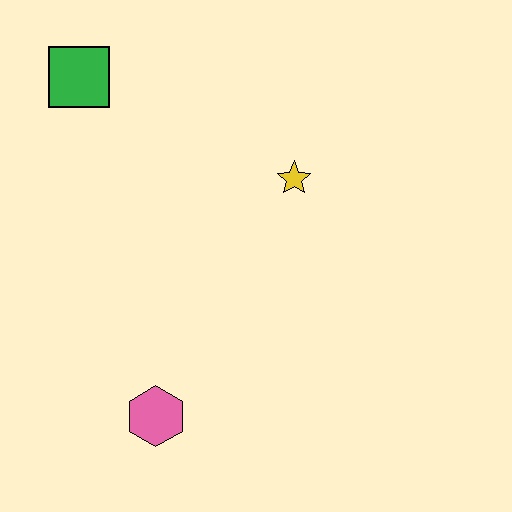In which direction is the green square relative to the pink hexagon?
The green square is above the pink hexagon.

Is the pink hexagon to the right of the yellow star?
No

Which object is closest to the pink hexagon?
The yellow star is closest to the pink hexagon.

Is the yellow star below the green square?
Yes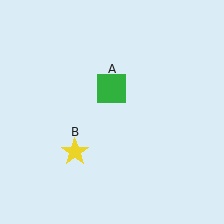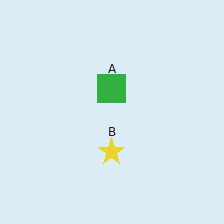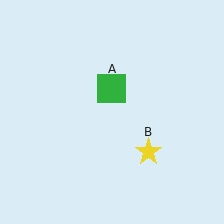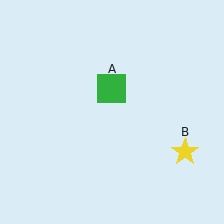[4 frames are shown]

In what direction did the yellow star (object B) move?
The yellow star (object B) moved right.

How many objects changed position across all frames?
1 object changed position: yellow star (object B).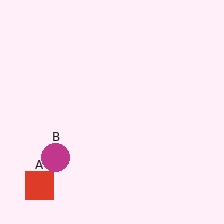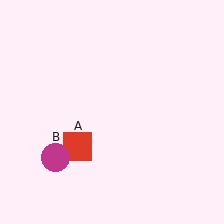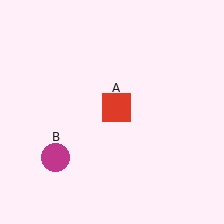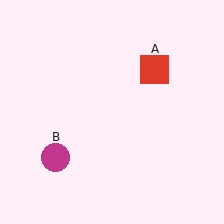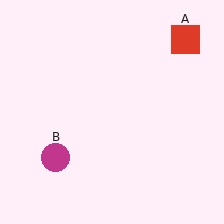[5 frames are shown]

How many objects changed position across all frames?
1 object changed position: red square (object A).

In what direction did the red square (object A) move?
The red square (object A) moved up and to the right.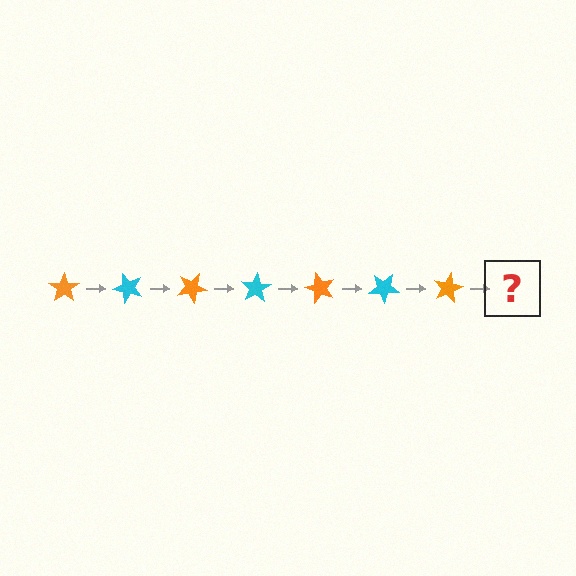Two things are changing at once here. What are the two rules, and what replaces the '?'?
The two rules are that it rotates 50 degrees each step and the color cycles through orange and cyan. The '?' should be a cyan star, rotated 350 degrees from the start.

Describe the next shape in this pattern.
It should be a cyan star, rotated 350 degrees from the start.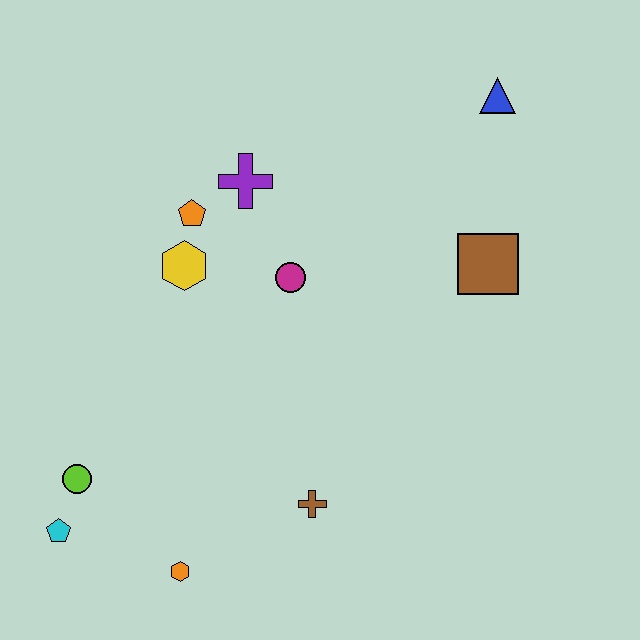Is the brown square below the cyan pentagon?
No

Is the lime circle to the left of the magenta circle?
Yes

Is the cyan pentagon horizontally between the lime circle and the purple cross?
No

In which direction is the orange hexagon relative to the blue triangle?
The orange hexagon is below the blue triangle.